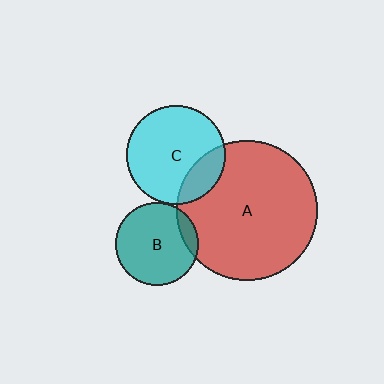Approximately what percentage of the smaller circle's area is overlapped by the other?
Approximately 20%.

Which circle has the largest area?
Circle A (red).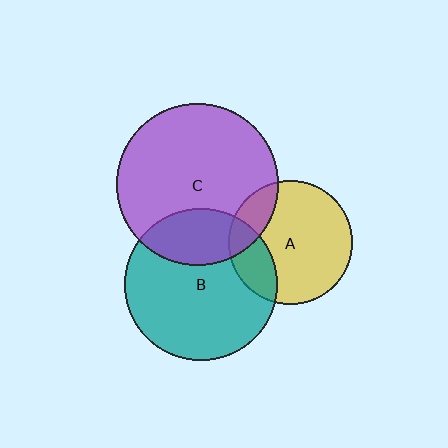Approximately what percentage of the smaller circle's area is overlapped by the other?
Approximately 15%.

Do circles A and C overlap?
Yes.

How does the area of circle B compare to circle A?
Approximately 1.5 times.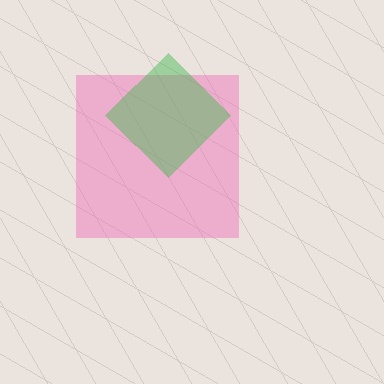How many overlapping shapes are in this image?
There are 2 overlapping shapes in the image.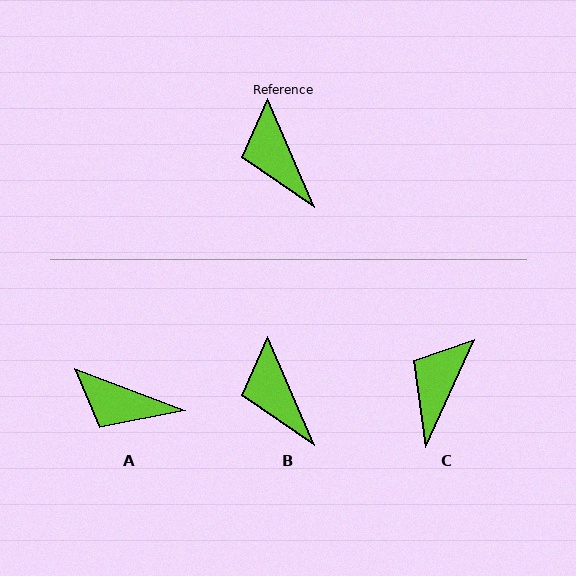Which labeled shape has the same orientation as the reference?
B.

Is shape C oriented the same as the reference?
No, it is off by about 48 degrees.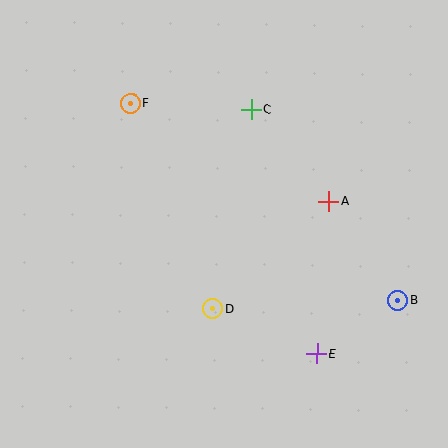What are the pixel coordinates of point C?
Point C is at (252, 109).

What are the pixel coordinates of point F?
Point F is at (131, 103).